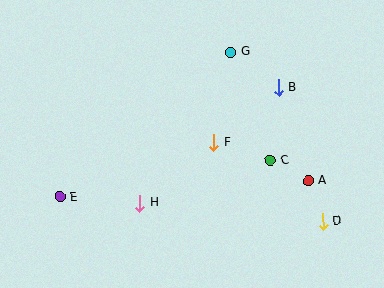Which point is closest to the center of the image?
Point F at (214, 143) is closest to the center.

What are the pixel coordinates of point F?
Point F is at (214, 143).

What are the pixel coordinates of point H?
Point H is at (140, 203).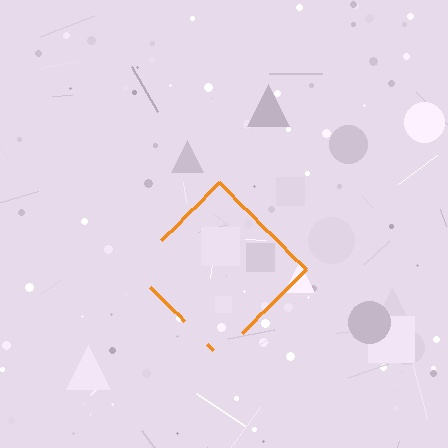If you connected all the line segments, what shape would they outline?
They would outline a diamond.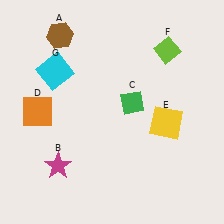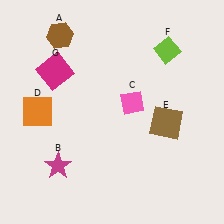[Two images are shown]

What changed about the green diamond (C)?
In Image 1, C is green. In Image 2, it changed to pink.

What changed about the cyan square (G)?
In Image 1, G is cyan. In Image 2, it changed to magenta.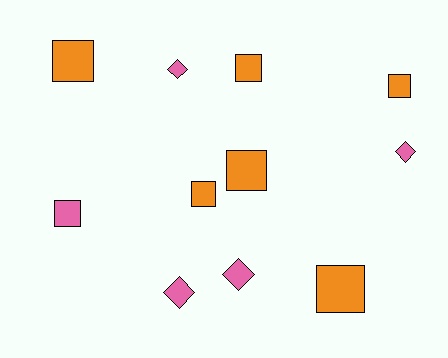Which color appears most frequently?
Orange, with 6 objects.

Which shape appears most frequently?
Square, with 7 objects.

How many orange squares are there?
There are 6 orange squares.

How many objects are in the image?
There are 11 objects.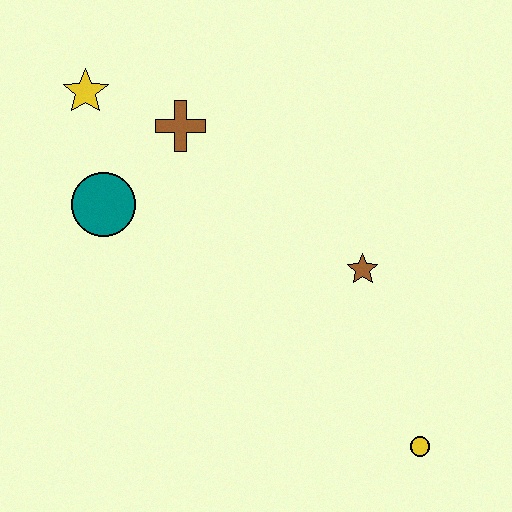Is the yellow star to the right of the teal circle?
No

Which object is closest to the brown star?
The yellow circle is closest to the brown star.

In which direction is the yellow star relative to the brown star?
The yellow star is to the left of the brown star.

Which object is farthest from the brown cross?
The yellow circle is farthest from the brown cross.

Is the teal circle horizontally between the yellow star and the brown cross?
Yes